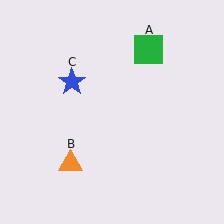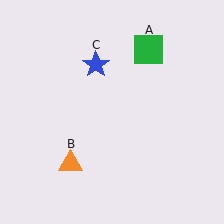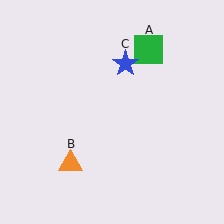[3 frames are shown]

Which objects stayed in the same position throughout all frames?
Green square (object A) and orange triangle (object B) remained stationary.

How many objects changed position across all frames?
1 object changed position: blue star (object C).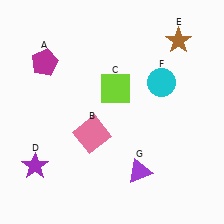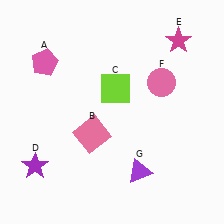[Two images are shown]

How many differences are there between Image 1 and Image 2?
There are 3 differences between the two images.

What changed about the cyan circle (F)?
In Image 1, F is cyan. In Image 2, it changed to pink.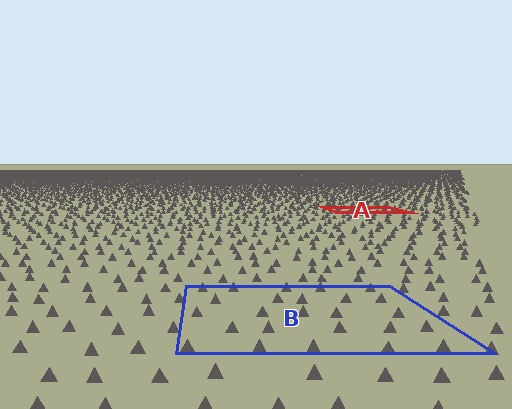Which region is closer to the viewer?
Region B is closer. The texture elements there are larger and more spread out.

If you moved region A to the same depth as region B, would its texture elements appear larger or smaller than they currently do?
They would appear larger. At a closer depth, the same texture elements are projected at a bigger on-screen size.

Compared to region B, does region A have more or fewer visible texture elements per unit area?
Region A has more texture elements per unit area — they are packed more densely because it is farther away.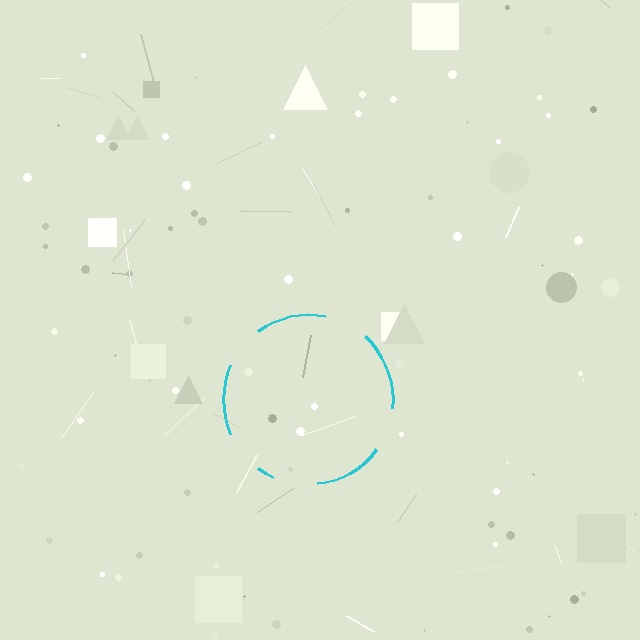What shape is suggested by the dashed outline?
The dashed outline suggests a circle.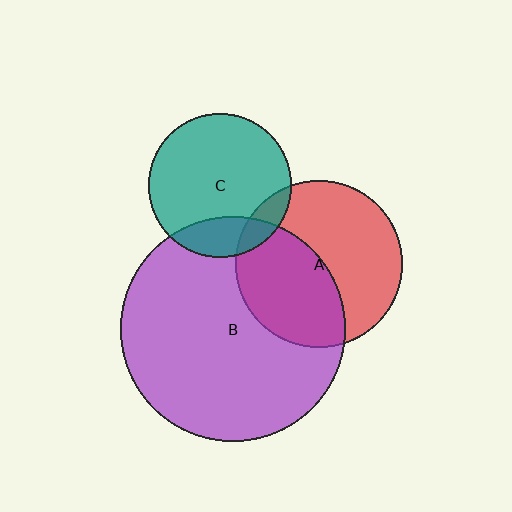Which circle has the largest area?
Circle B (purple).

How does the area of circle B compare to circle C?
Approximately 2.5 times.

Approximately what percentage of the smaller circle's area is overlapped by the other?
Approximately 45%.